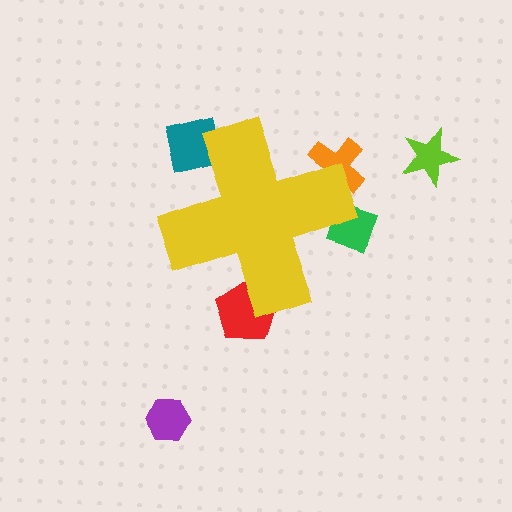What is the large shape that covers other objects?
A yellow cross.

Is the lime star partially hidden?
No, the lime star is fully visible.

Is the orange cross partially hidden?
Yes, the orange cross is partially hidden behind the yellow cross.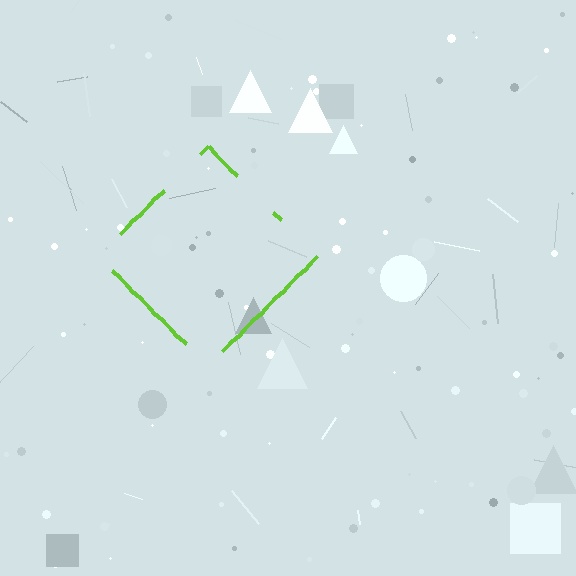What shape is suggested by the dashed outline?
The dashed outline suggests a diamond.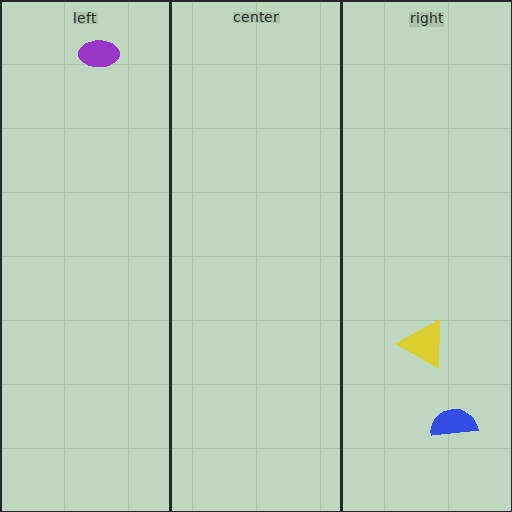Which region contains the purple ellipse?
The left region.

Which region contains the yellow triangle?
The right region.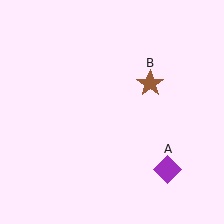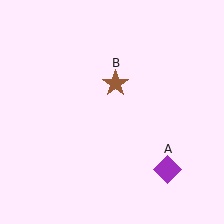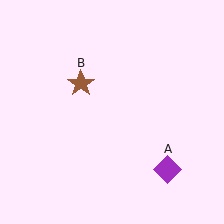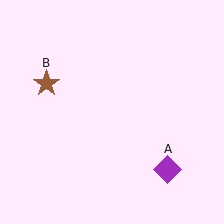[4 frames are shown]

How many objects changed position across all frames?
1 object changed position: brown star (object B).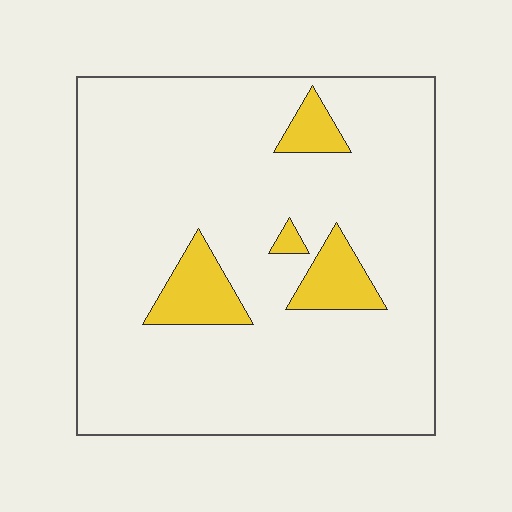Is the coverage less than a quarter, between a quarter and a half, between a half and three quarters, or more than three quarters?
Less than a quarter.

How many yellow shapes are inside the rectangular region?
4.